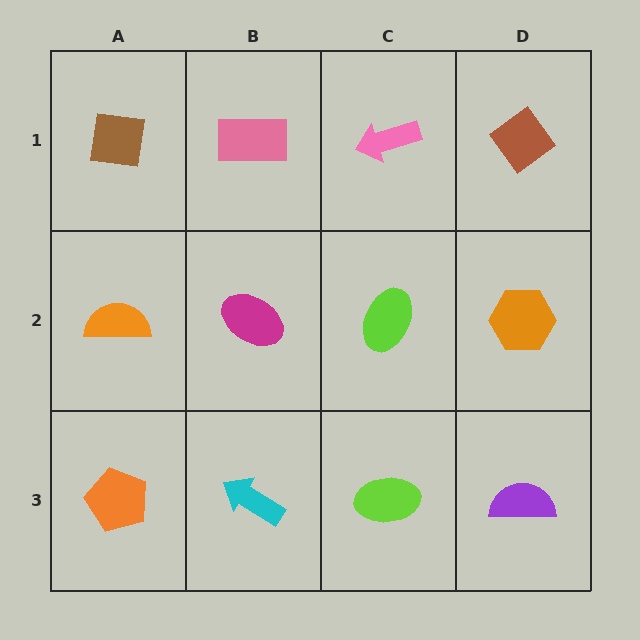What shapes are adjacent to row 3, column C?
A lime ellipse (row 2, column C), a cyan arrow (row 3, column B), a purple semicircle (row 3, column D).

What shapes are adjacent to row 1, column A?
An orange semicircle (row 2, column A), a pink rectangle (row 1, column B).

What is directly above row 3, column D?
An orange hexagon.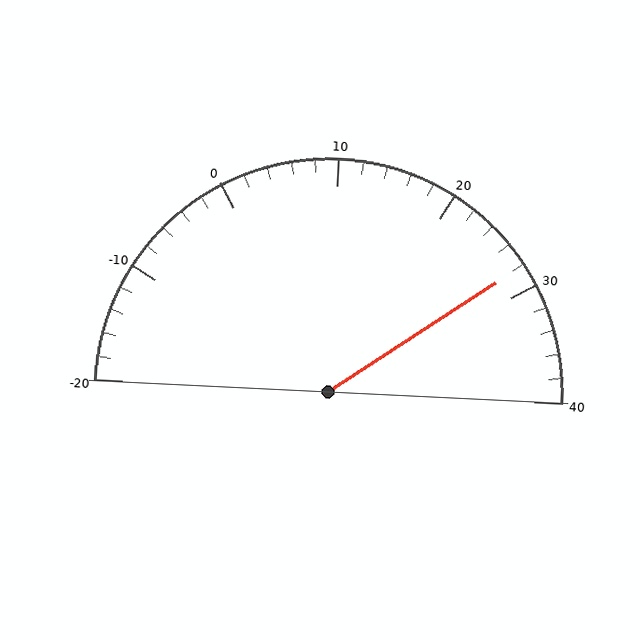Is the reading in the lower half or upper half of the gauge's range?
The reading is in the upper half of the range (-20 to 40).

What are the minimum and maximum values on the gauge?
The gauge ranges from -20 to 40.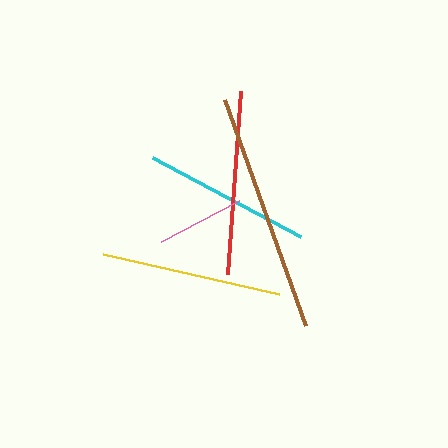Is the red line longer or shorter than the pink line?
The red line is longer than the pink line.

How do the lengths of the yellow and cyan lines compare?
The yellow and cyan lines are approximately the same length.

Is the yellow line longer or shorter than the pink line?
The yellow line is longer than the pink line.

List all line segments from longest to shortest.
From longest to shortest: brown, red, yellow, cyan, pink.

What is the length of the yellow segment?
The yellow segment is approximately 181 pixels long.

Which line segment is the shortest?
The pink line is the shortest at approximately 88 pixels.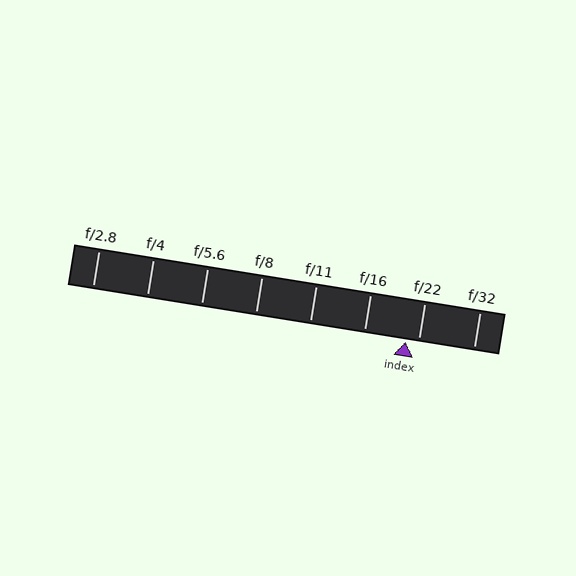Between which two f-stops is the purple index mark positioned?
The index mark is between f/16 and f/22.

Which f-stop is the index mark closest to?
The index mark is closest to f/22.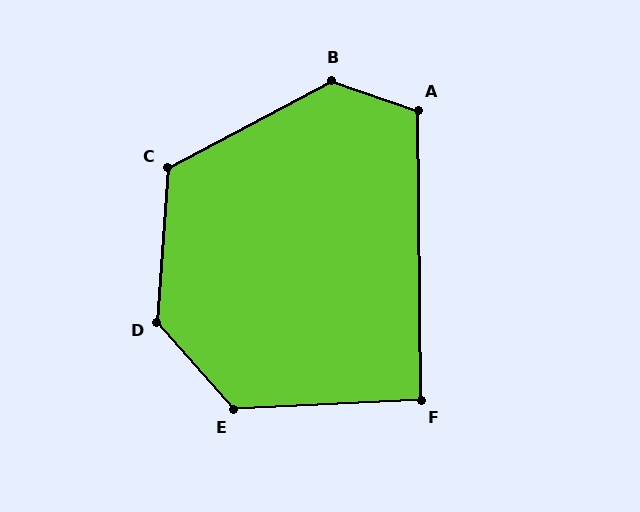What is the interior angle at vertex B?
Approximately 133 degrees (obtuse).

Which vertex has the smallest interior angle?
F, at approximately 92 degrees.